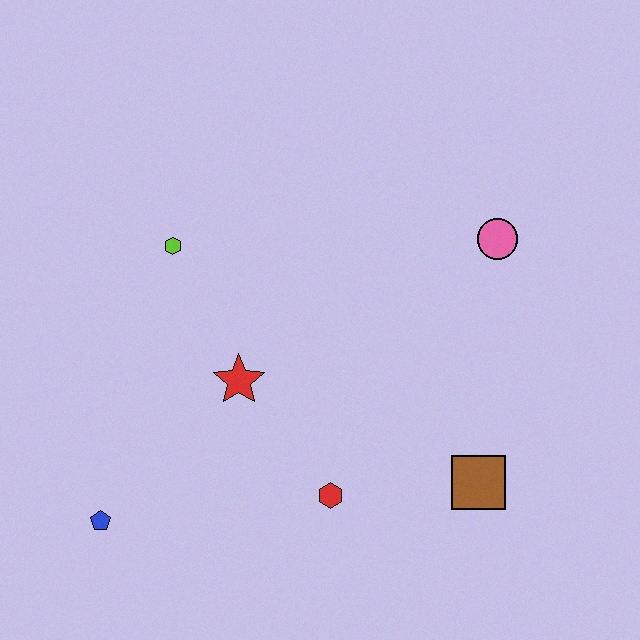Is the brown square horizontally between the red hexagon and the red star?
No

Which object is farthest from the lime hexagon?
The brown square is farthest from the lime hexagon.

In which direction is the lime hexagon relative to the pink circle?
The lime hexagon is to the left of the pink circle.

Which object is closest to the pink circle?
The brown square is closest to the pink circle.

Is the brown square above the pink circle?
No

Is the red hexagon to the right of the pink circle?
No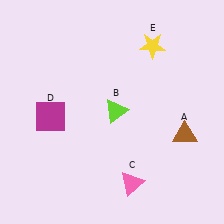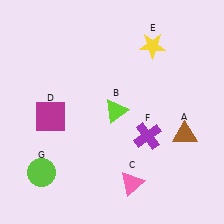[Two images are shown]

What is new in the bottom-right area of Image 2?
A purple cross (F) was added in the bottom-right area of Image 2.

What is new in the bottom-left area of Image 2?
A lime circle (G) was added in the bottom-left area of Image 2.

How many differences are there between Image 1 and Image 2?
There are 2 differences between the two images.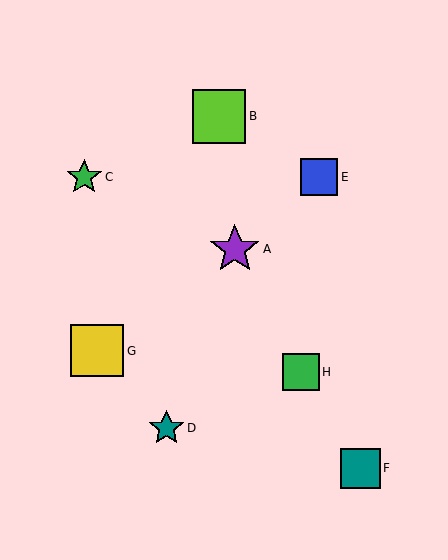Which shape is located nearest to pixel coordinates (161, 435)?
The teal star (labeled D) at (166, 428) is nearest to that location.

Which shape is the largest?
The lime square (labeled B) is the largest.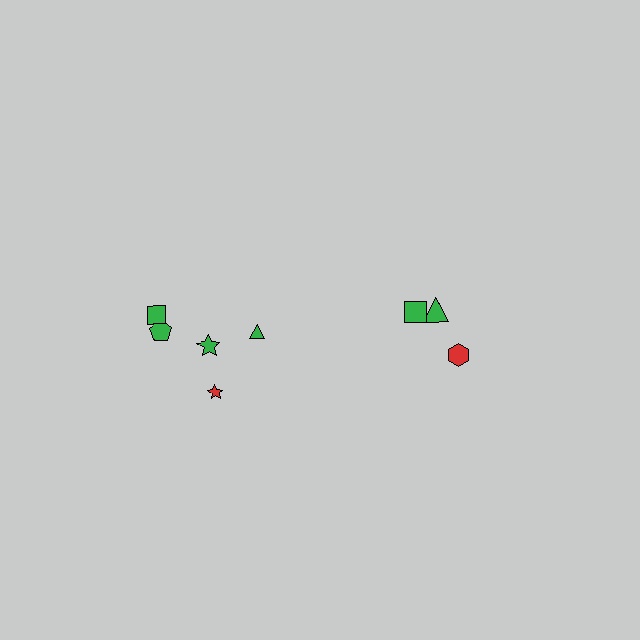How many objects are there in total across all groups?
There are 8 objects.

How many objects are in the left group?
There are 5 objects.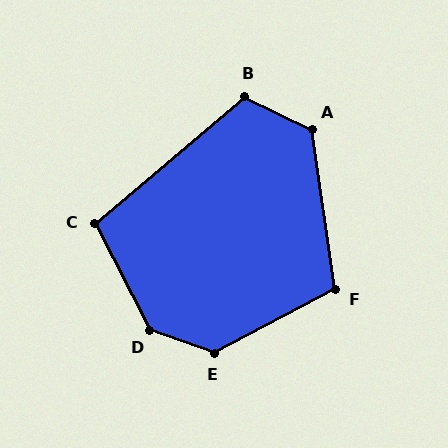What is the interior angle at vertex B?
Approximately 114 degrees (obtuse).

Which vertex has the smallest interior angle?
C, at approximately 103 degrees.